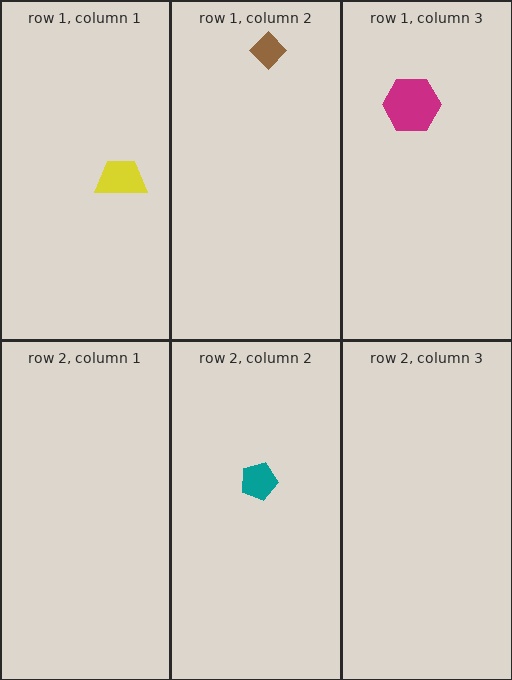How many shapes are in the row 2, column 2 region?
1.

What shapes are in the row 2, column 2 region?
The teal pentagon.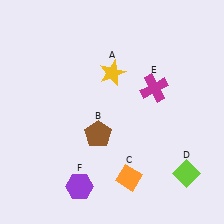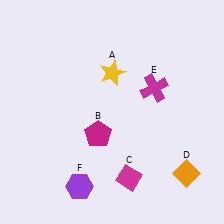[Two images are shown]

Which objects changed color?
B changed from brown to magenta. C changed from orange to magenta. D changed from lime to orange.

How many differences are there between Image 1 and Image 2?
There are 3 differences between the two images.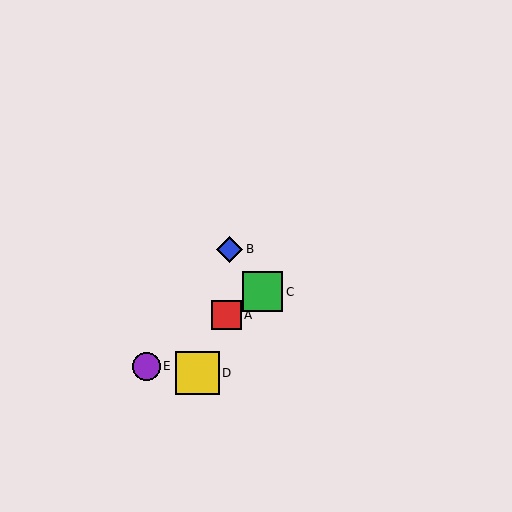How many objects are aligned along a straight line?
3 objects (A, C, E) are aligned along a straight line.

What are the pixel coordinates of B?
Object B is at (230, 249).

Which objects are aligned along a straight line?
Objects A, C, E are aligned along a straight line.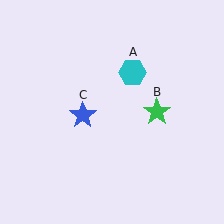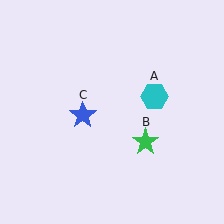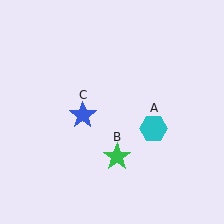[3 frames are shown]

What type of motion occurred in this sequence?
The cyan hexagon (object A), green star (object B) rotated clockwise around the center of the scene.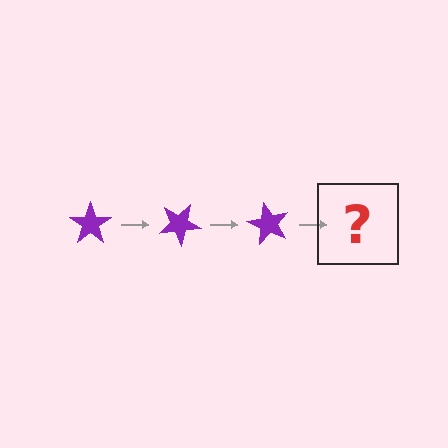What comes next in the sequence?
The next element should be a purple star rotated 90 degrees.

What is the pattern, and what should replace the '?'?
The pattern is that the star rotates 30 degrees each step. The '?' should be a purple star rotated 90 degrees.